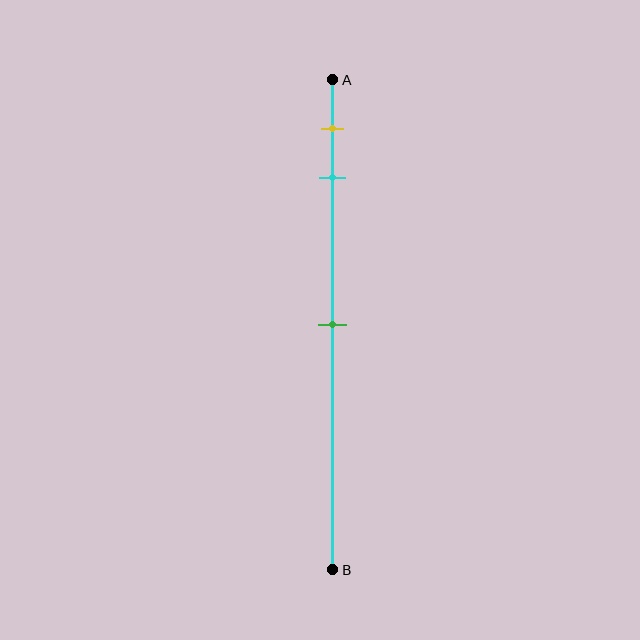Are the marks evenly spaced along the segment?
No, the marks are not evenly spaced.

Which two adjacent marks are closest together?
The yellow and cyan marks are the closest adjacent pair.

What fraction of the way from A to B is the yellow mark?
The yellow mark is approximately 10% (0.1) of the way from A to B.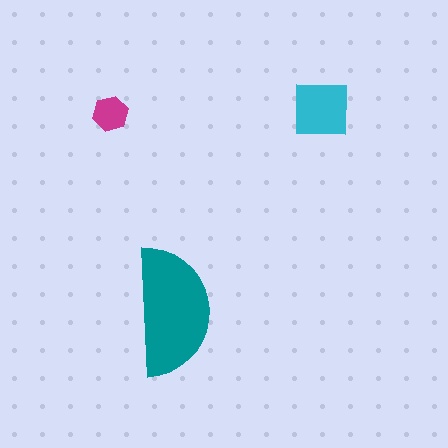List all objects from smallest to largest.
The magenta hexagon, the cyan square, the teal semicircle.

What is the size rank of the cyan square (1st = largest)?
2nd.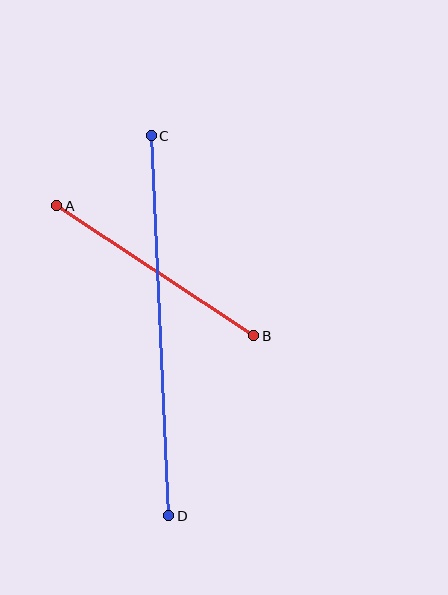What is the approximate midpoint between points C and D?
The midpoint is at approximately (160, 326) pixels.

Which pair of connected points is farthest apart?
Points C and D are farthest apart.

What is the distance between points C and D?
The distance is approximately 380 pixels.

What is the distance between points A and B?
The distance is approximately 236 pixels.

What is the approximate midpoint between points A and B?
The midpoint is at approximately (155, 271) pixels.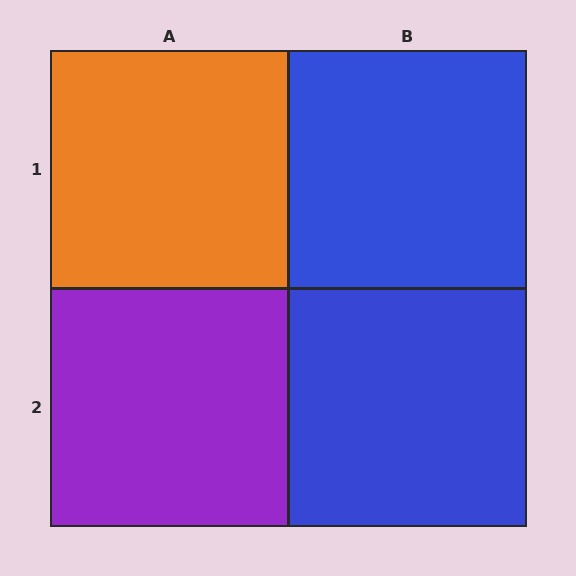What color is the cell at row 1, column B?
Blue.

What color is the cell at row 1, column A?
Orange.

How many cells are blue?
2 cells are blue.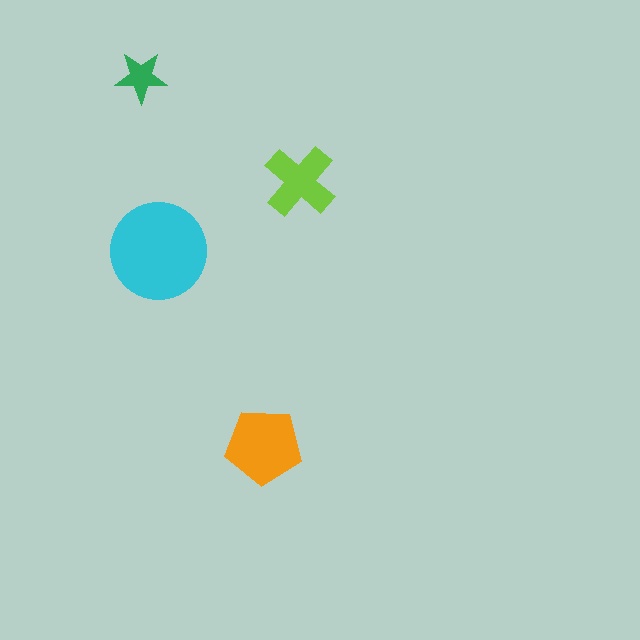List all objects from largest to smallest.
The cyan circle, the orange pentagon, the lime cross, the green star.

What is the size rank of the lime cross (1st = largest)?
3rd.